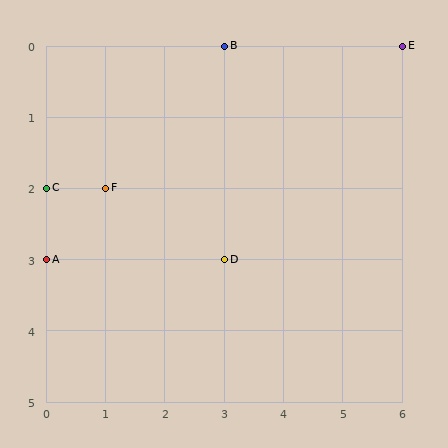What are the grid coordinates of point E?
Point E is at grid coordinates (6, 0).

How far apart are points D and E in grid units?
Points D and E are 3 columns and 3 rows apart (about 4.2 grid units diagonally).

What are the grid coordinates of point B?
Point B is at grid coordinates (3, 0).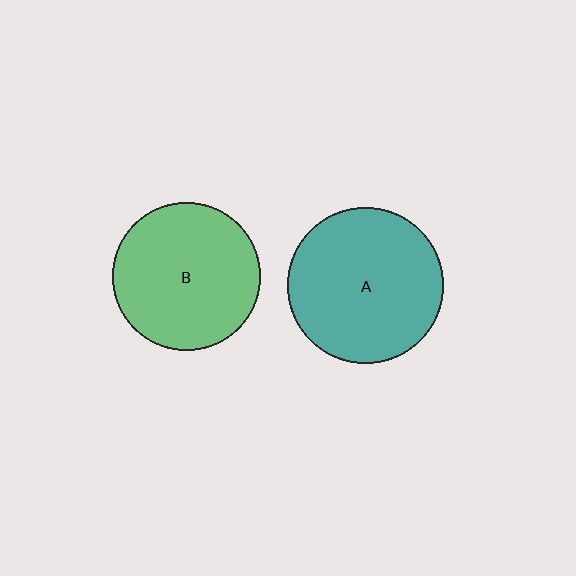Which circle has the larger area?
Circle A (teal).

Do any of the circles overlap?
No, none of the circles overlap.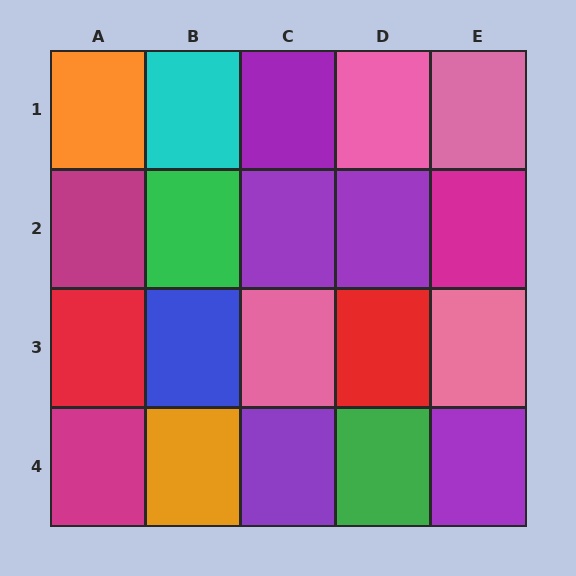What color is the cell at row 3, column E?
Pink.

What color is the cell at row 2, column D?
Purple.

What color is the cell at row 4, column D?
Green.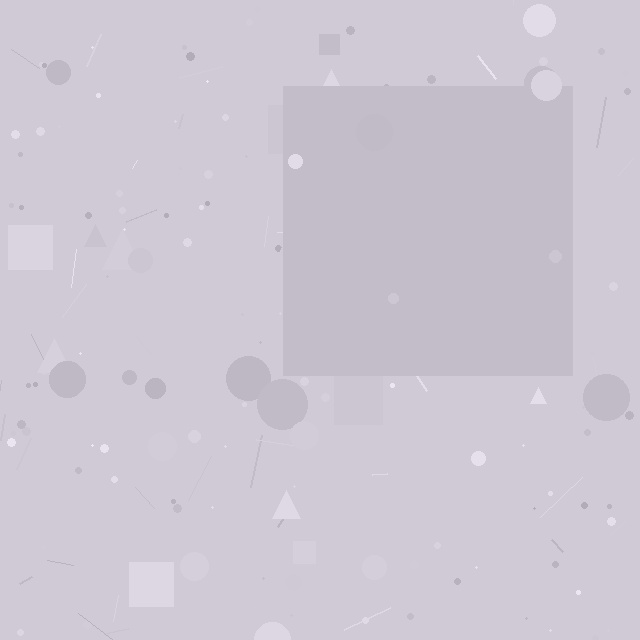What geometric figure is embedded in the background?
A square is embedded in the background.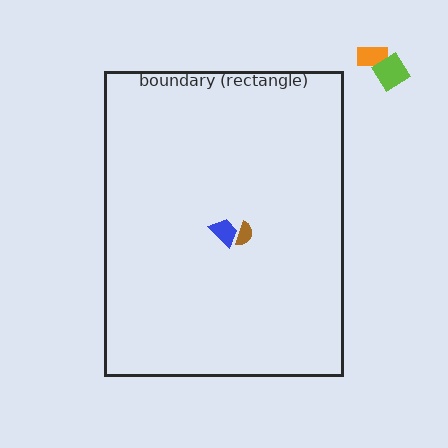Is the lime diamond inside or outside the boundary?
Outside.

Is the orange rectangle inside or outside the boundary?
Outside.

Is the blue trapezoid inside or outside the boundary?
Inside.